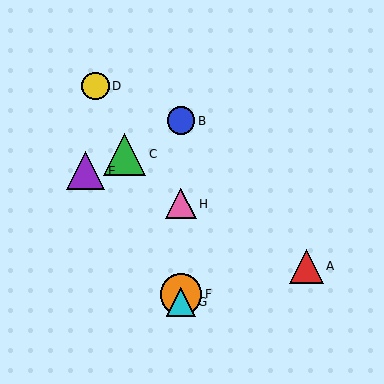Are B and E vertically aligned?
No, B is at x≈181 and E is at x≈85.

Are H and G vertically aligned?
Yes, both are at x≈181.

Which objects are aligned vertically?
Objects B, F, G, H are aligned vertically.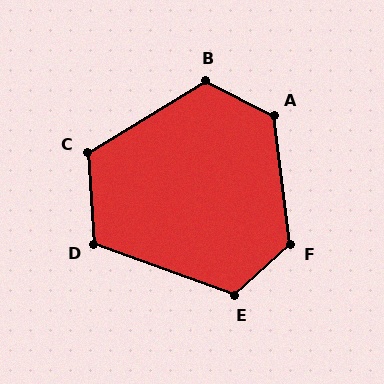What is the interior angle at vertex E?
Approximately 118 degrees (obtuse).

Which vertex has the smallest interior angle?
D, at approximately 114 degrees.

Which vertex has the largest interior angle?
F, at approximately 125 degrees.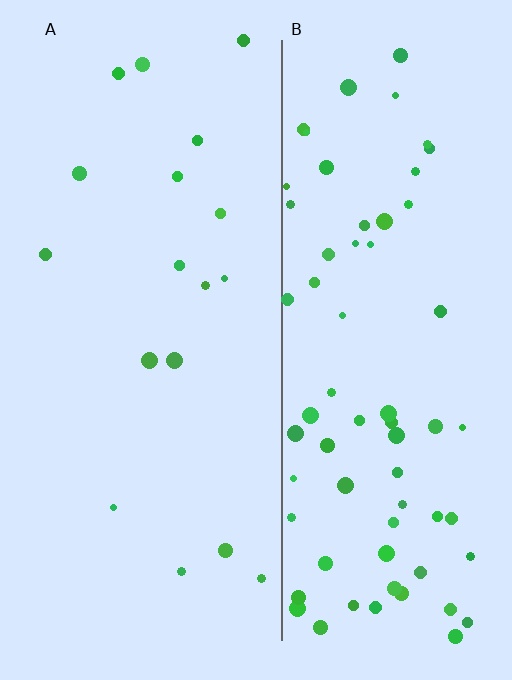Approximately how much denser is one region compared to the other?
Approximately 4.0× — region B over region A.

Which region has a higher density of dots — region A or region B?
B (the right).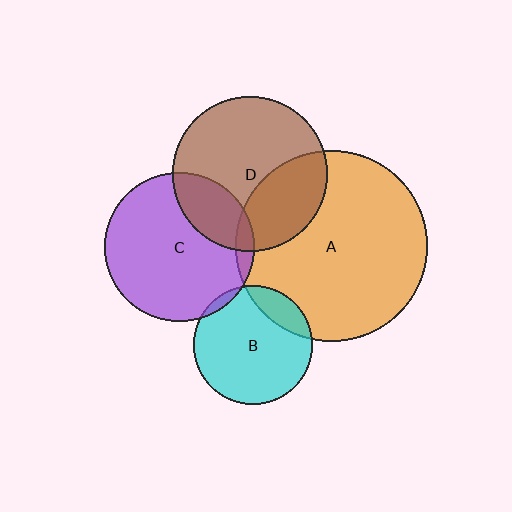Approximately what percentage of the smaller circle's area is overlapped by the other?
Approximately 5%.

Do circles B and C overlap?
Yes.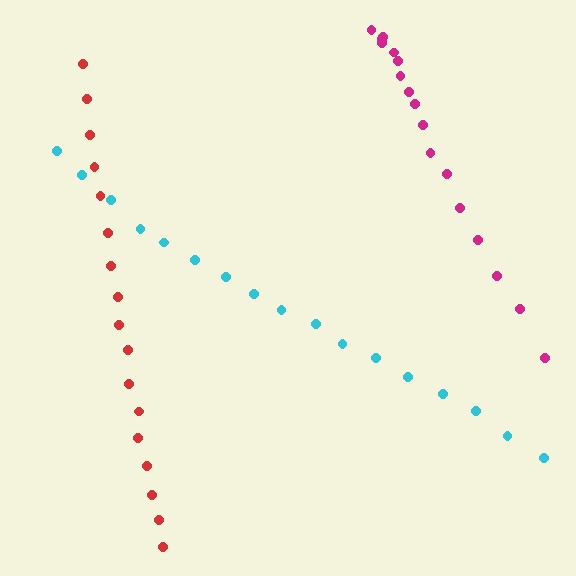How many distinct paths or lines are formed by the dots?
There are 3 distinct paths.